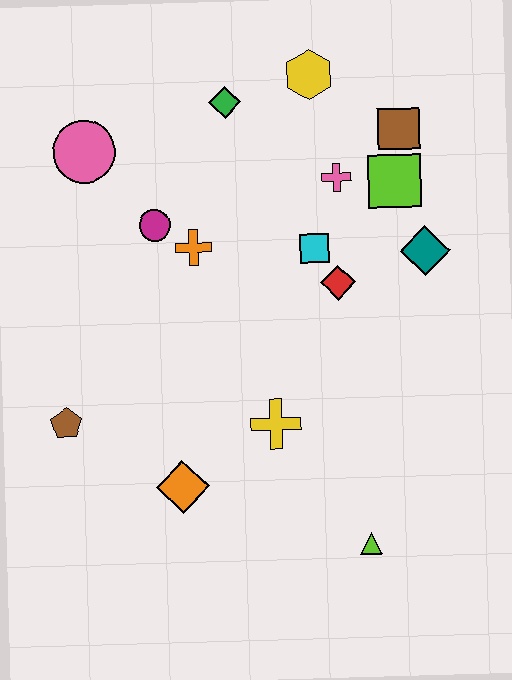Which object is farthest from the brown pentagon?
The brown square is farthest from the brown pentagon.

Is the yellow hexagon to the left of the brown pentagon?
No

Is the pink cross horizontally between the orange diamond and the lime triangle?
Yes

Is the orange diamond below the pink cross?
Yes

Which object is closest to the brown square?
The lime square is closest to the brown square.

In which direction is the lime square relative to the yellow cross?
The lime square is above the yellow cross.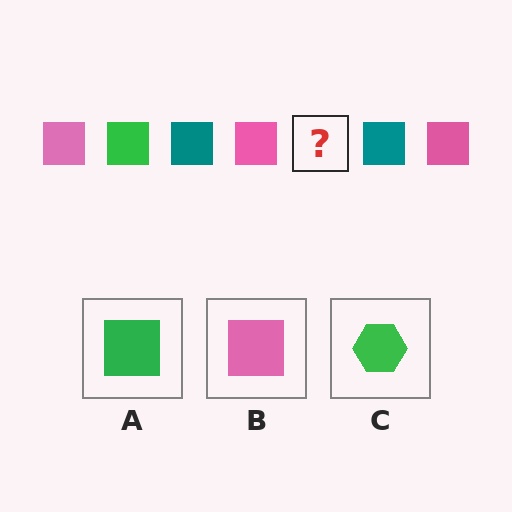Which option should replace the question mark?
Option A.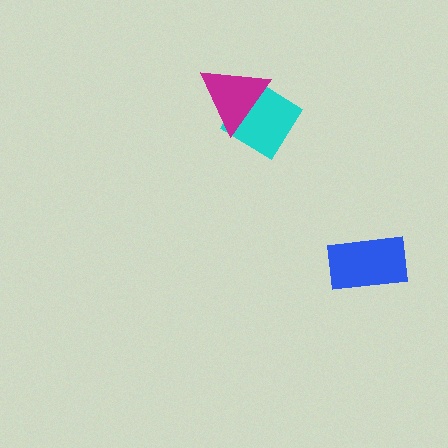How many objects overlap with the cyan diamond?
1 object overlaps with the cyan diamond.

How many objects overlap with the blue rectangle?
0 objects overlap with the blue rectangle.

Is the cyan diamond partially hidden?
Yes, it is partially covered by another shape.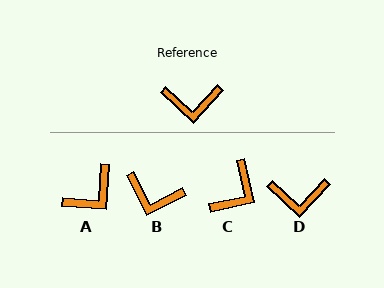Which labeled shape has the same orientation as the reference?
D.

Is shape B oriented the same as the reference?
No, it is off by about 20 degrees.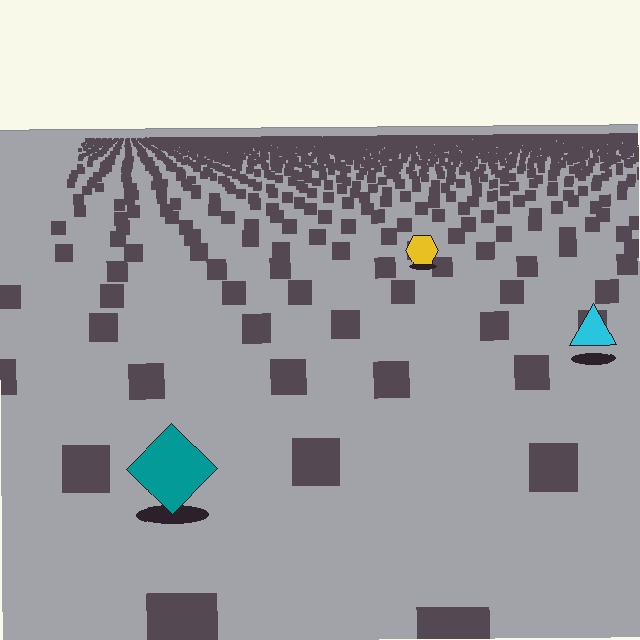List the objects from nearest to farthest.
From nearest to farthest: the teal diamond, the cyan triangle, the yellow hexagon.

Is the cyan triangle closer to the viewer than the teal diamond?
No. The teal diamond is closer — you can tell from the texture gradient: the ground texture is coarser near it.